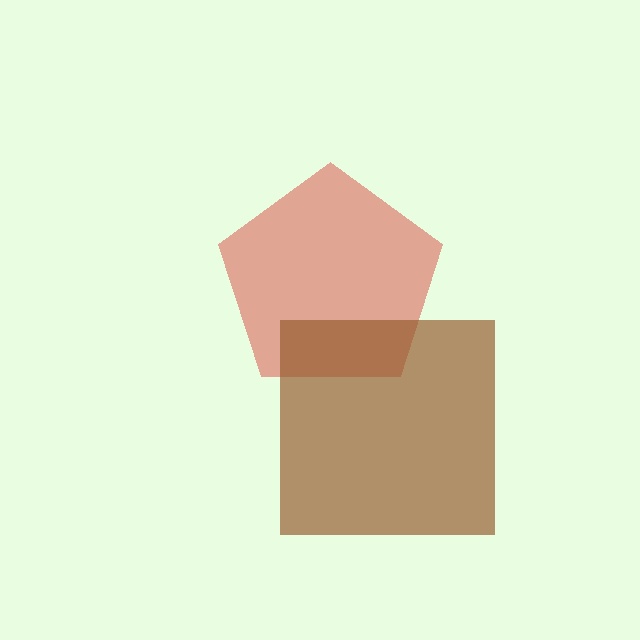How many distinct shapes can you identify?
There are 2 distinct shapes: a red pentagon, a brown square.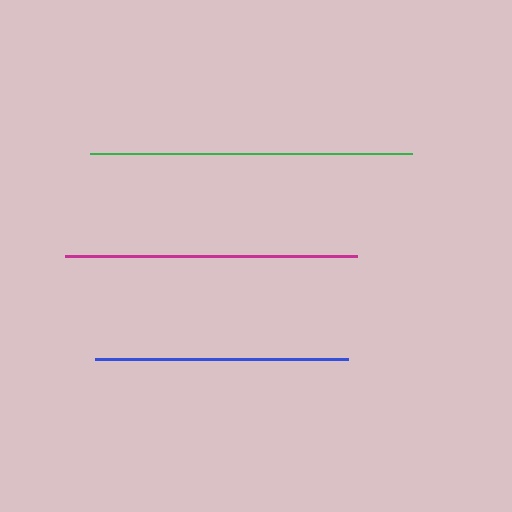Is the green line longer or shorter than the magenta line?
The green line is longer than the magenta line.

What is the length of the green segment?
The green segment is approximately 322 pixels long.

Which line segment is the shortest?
The blue line is the shortest at approximately 253 pixels.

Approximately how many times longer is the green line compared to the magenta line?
The green line is approximately 1.1 times the length of the magenta line.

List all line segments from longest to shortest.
From longest to shortest: green, magenta, blue.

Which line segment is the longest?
The green line is the longest at approximately 322 pixels.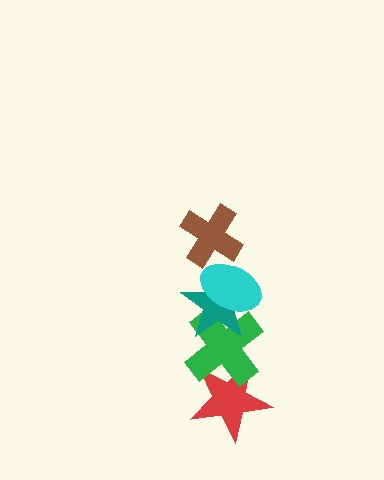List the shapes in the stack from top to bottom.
From top to bottom: the brown cross, the cyan ellipse, the teal star, the green cross, the red star.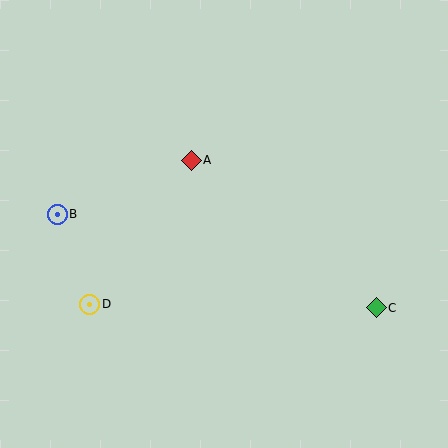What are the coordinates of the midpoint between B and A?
The midpoint between B and A is at (124, 187).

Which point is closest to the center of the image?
Point A at (191, 160) is closest to the center.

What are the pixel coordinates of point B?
Point B is at (57, 214).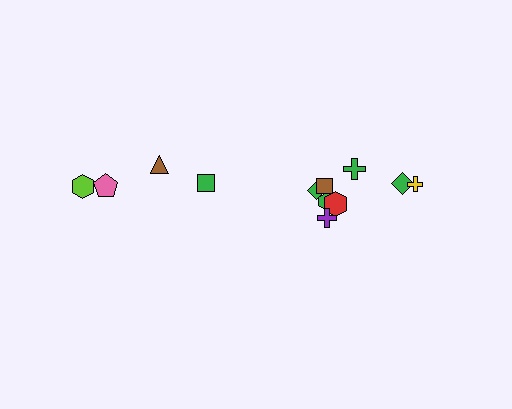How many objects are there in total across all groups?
There are 12 objects.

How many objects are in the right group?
There are 8 objects.